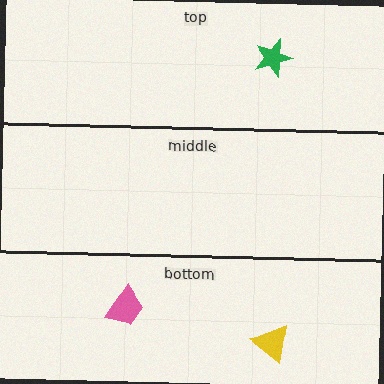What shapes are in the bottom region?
The yellow triangle, the pink trapezoid.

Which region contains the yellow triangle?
The bottom region.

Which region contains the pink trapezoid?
The bottom region.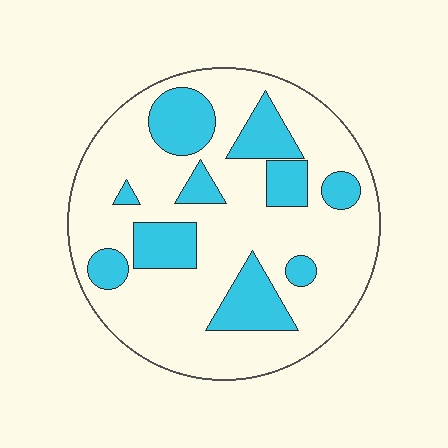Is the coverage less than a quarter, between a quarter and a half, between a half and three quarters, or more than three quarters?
Between a quarter and a half.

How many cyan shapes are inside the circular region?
10.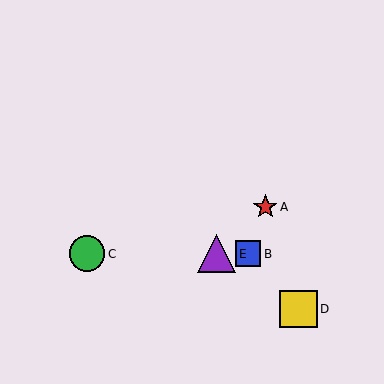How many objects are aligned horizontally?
3 objects (B, C, E) are aligned horizontally.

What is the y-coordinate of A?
Object A is at y≈207.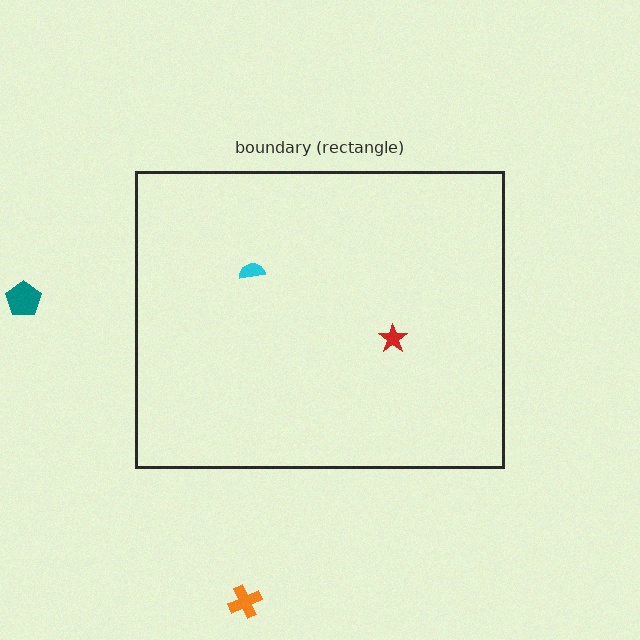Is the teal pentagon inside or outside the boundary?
Outside.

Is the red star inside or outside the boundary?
Inside.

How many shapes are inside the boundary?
2 inside, 2 outside.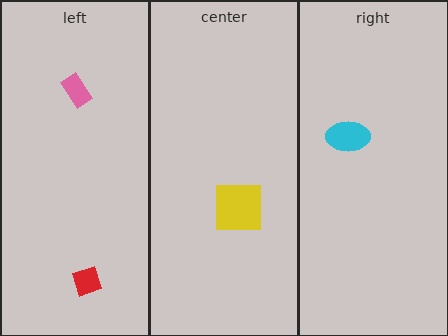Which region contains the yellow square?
The center region.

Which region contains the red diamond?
The left region.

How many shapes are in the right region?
1.